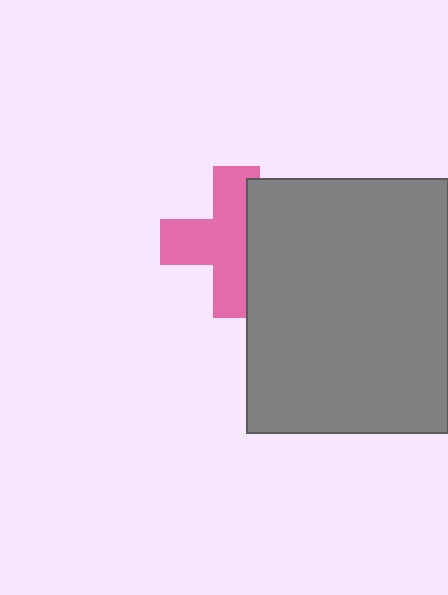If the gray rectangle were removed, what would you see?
You would see the complete pink cross.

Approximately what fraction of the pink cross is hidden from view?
Roughly 37% of the pink cross is hidden behind the gray rectangle.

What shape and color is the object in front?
The object in front is a gray rectangle.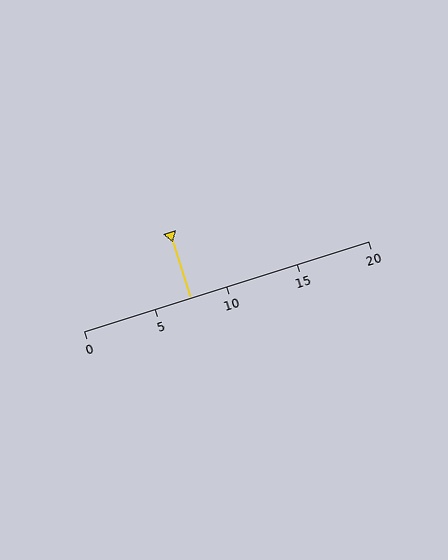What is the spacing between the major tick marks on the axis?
The major ticks are spaced 5 apart.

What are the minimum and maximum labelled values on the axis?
The axis runs from 0 to 20.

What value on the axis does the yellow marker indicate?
The marker indicates approximately 7.5.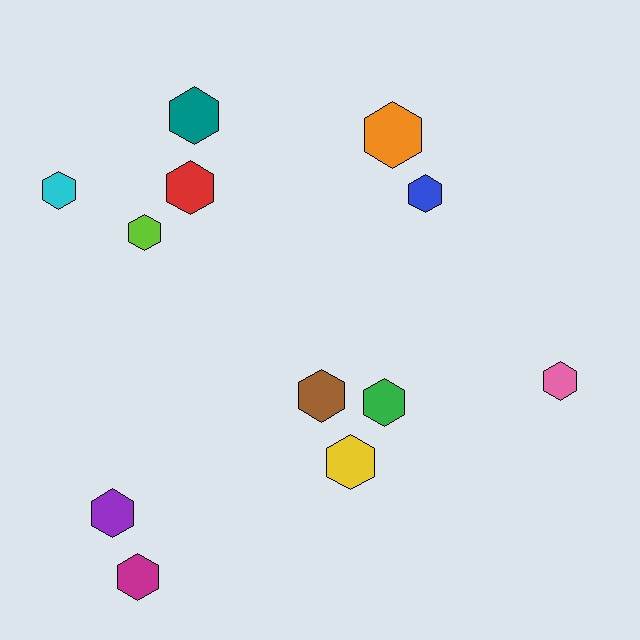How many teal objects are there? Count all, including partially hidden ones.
There is 1 teal object.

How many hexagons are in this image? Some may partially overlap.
There are 12 hexagons.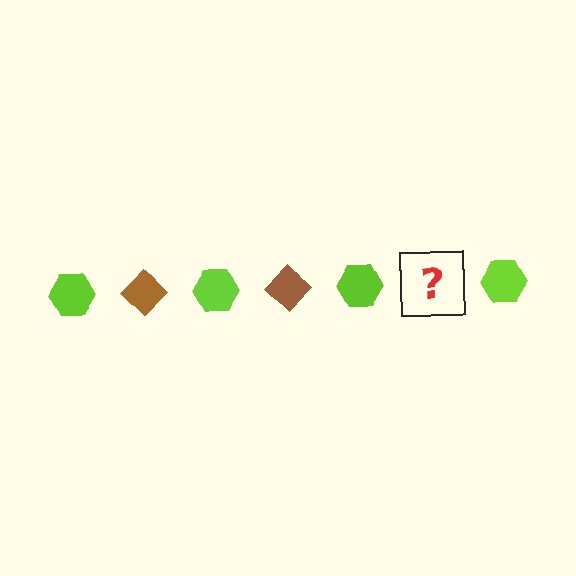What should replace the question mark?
The question mark should be replaced with a brown diamond.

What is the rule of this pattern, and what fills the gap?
The rule is that the pattern alternates between lime hexagon and brown diamond. The gap should be filled with a brown diamond.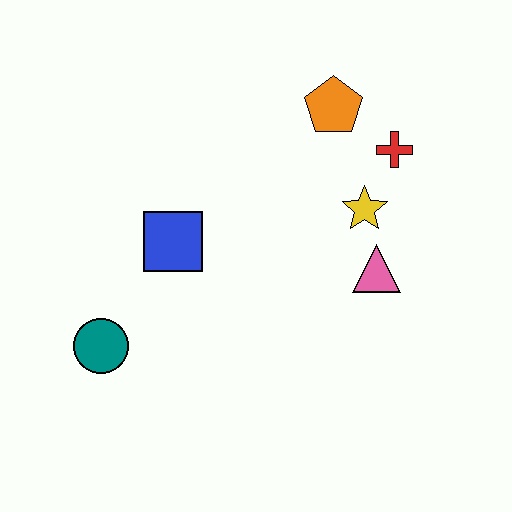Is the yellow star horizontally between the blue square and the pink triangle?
Yes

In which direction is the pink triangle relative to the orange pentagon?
The pink triangle is below the orange pentagon.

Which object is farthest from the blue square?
The red cross is farthest from the blue square.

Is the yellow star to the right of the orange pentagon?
Yes